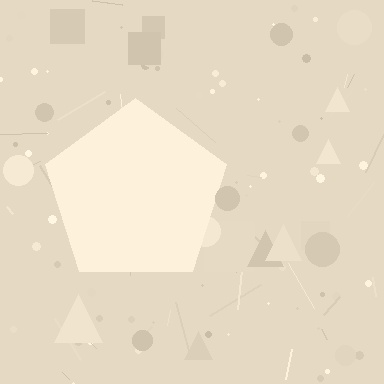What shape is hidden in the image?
A pentagon is hidden in the image.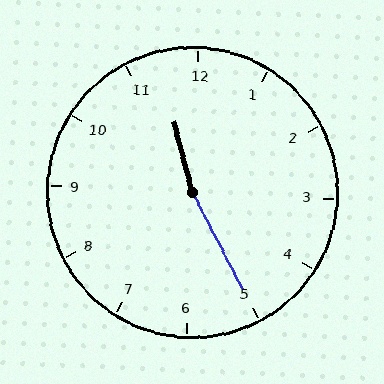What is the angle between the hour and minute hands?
Approximately 168 degrees.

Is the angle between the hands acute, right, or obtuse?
It is obtuse.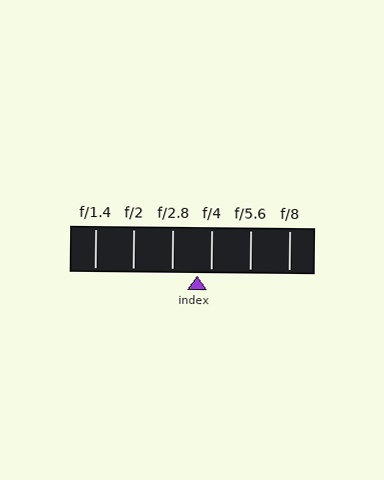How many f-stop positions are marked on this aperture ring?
There are 6 f-stop positions marked.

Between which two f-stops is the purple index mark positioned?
The index mark is between f/2.8 and f/4.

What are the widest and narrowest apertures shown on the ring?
The widest aperture shown is f/1.4 and the narrowest is f/8.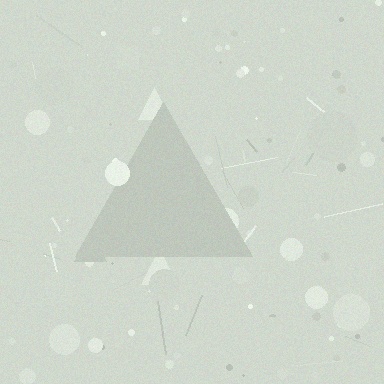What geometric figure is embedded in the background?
A triangle is embedded in the background.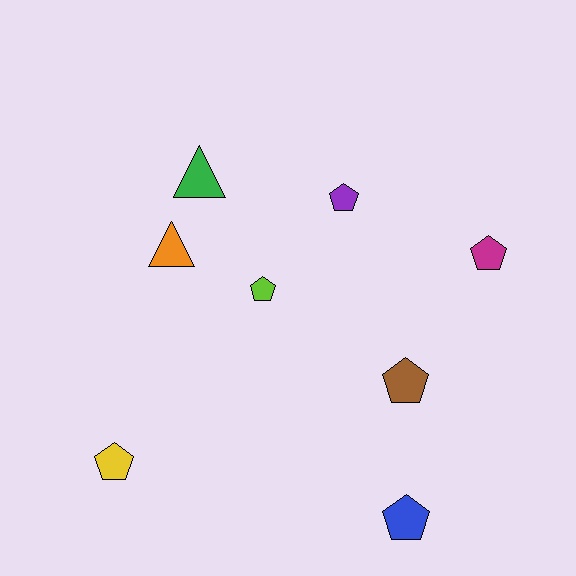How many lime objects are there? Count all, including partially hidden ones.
There is 1 lime object.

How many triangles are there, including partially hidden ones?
There are 2 triangles.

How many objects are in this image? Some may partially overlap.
There are 8 objects.